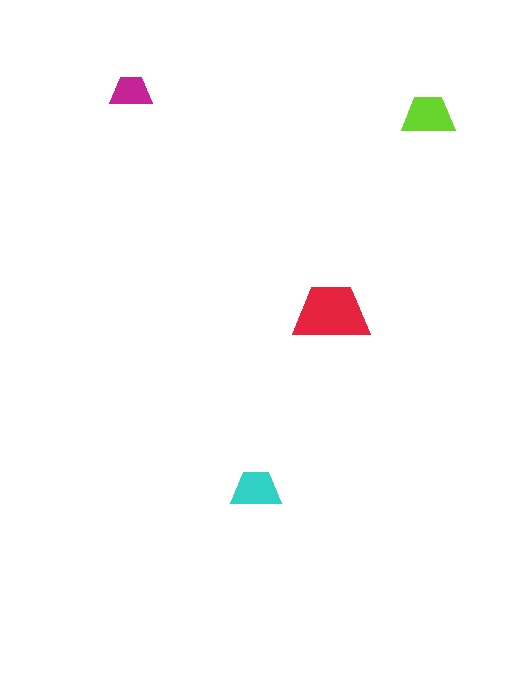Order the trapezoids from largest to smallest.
the red one, the lime one, the cyan one, the magenta one.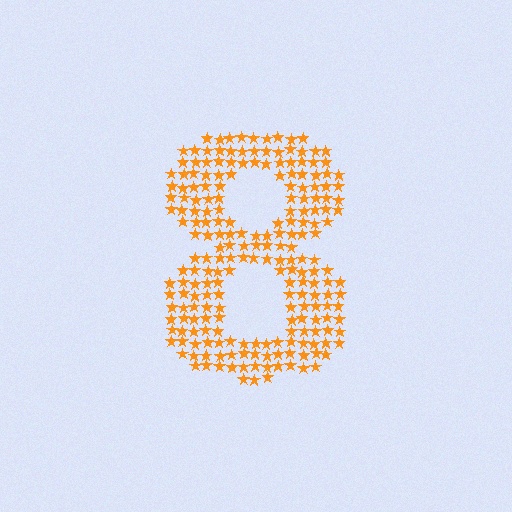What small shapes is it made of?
It is made of small stars.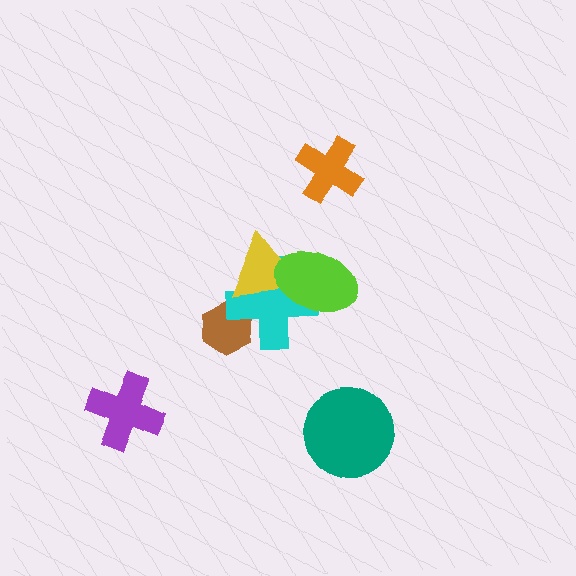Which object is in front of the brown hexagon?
The cyan cross is in front of the brown hexagon.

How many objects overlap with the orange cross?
0 objects overlap with the orange cross.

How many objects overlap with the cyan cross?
3 objects overlap with the cyan cross.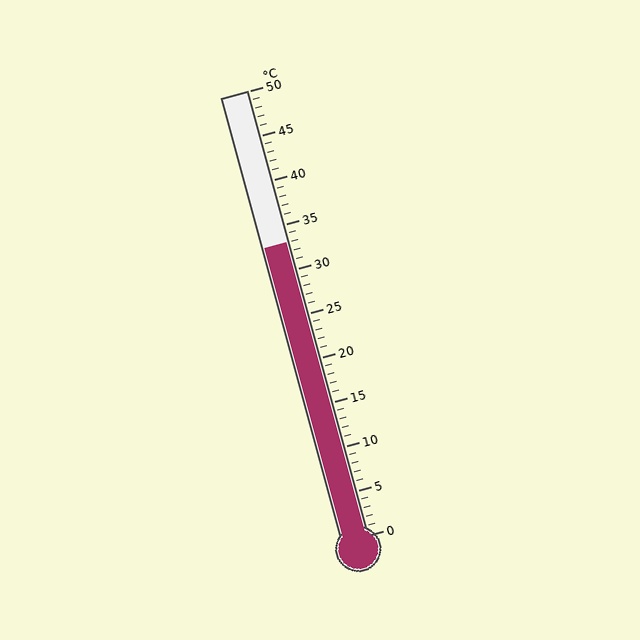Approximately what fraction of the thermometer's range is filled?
The thermometer is filled to approximately 65% of its range.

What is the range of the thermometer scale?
The thermometer scale ranges from 0°C to 50°C.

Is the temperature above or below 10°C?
The temperature is above 10°C.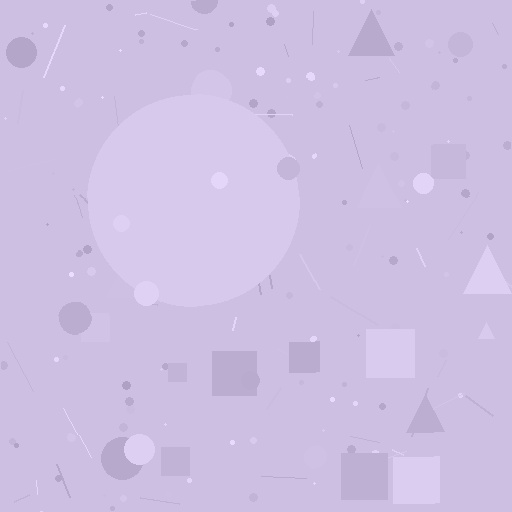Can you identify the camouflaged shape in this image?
The camouflaged shape is a circle.